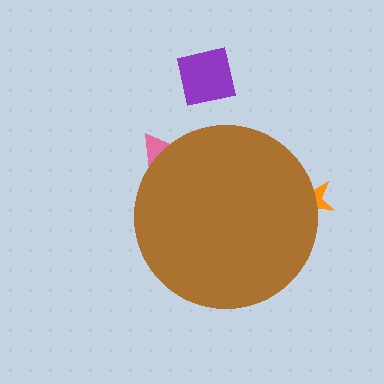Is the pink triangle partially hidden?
Yes, the pink triangle is partially hidden behind the brown circle.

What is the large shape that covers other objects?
A brown circle.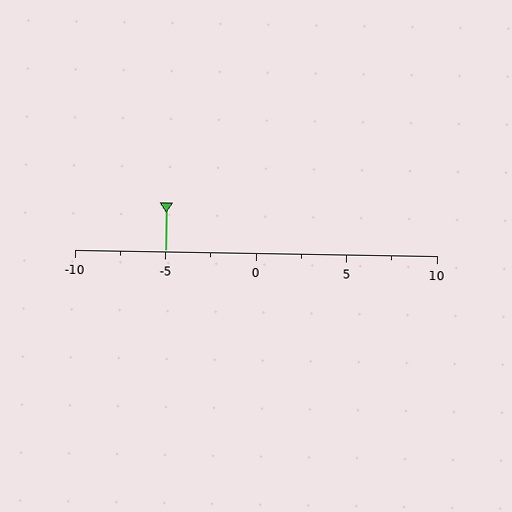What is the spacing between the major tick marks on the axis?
The major ticks are spaced 5 apart.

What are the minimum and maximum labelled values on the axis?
The axis runs from -10 to 10.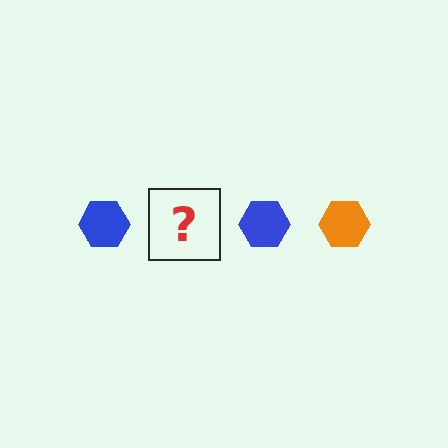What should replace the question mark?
The question mark should be replaced with an orange hexagon.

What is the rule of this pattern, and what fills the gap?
The rule is that the pattern cycles through blue, orange hexagons. The gap should be filled with an orange hexagon.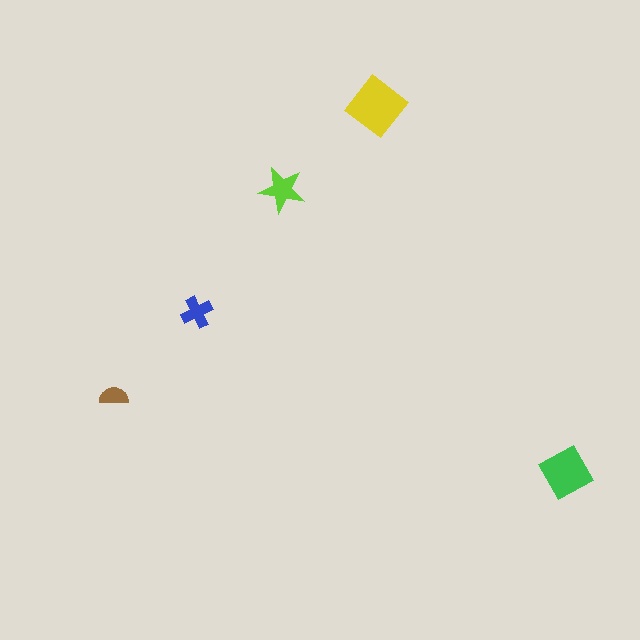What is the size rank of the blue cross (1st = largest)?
4th.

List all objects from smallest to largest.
The brown semicircle, the blue cross, the lime star, the green diamond, the yellow diamond.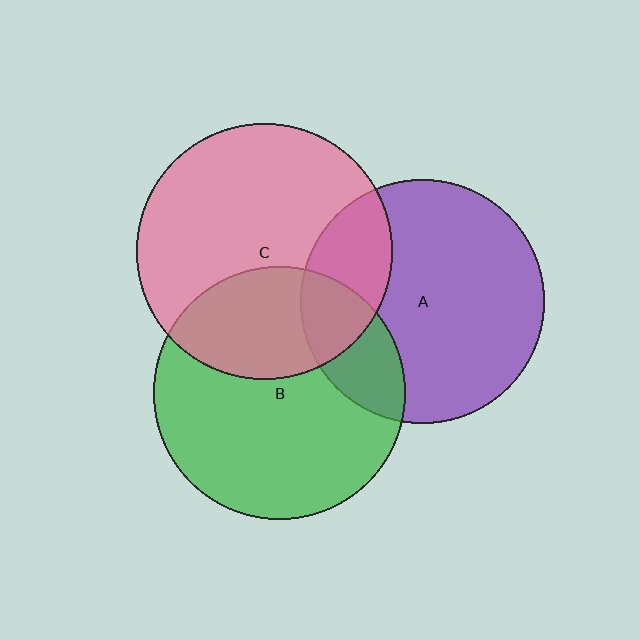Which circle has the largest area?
Circle C (pink).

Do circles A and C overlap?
Yes.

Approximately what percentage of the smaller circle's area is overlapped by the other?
Approximately 25%.